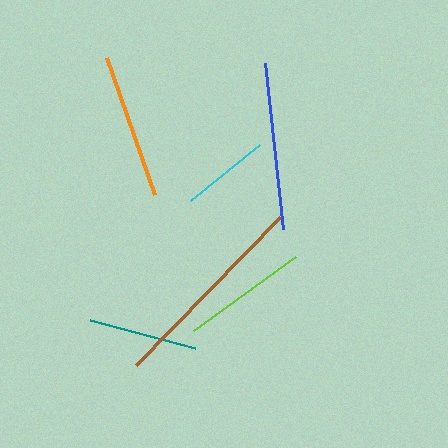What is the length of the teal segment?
The teal segment is approximately 108 pixels long.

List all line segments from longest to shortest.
From longest to shortest: brown, blue, orange, lime, teal, cyan.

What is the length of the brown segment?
The brown segment is approximately 207 pixels long.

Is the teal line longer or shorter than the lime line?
The lime line is longer than the teal line.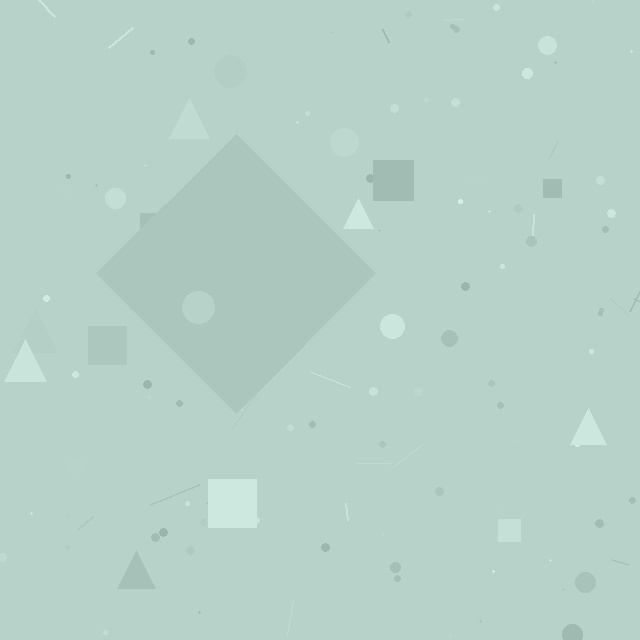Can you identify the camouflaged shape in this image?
The camouflaged shape is a diamond.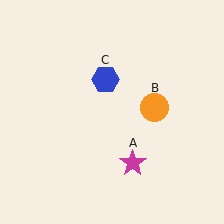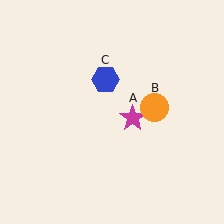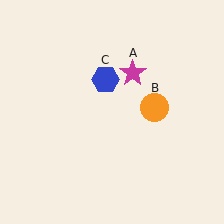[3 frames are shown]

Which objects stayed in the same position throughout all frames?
Orange circle (object B) and blue hexagon (object C) remained stationary.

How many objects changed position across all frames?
1 object changed position: magenta star (object A).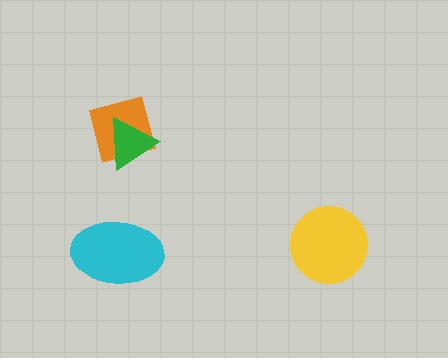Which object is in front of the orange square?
The green triangle is in front of the orange square.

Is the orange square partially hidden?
Yes, it is partially covered by another shape.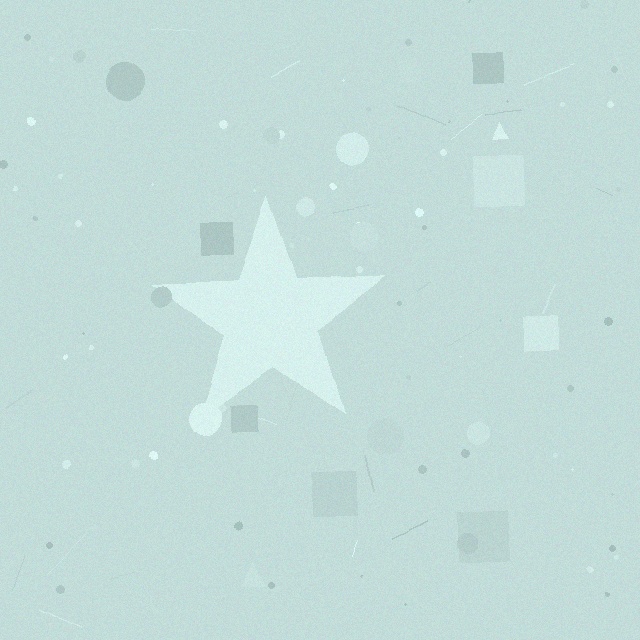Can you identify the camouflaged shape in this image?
The camouflaged shape is a star.